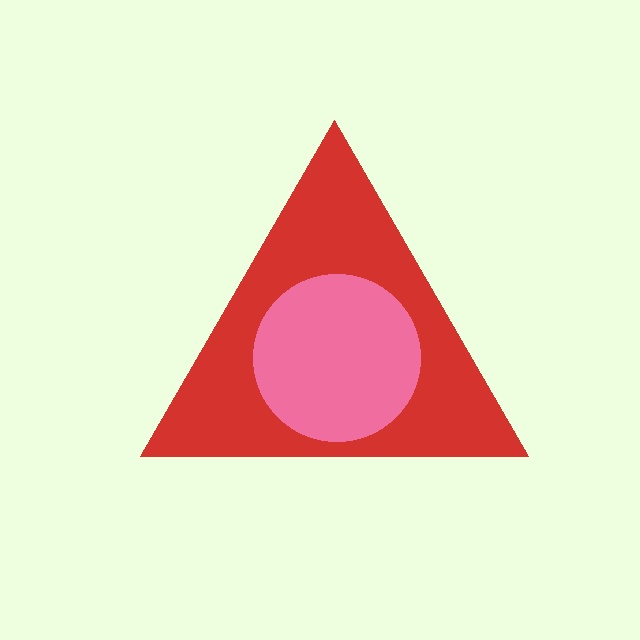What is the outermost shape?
The red triangle.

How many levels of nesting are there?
2.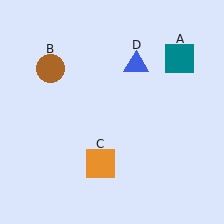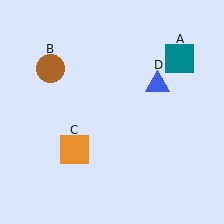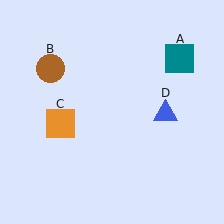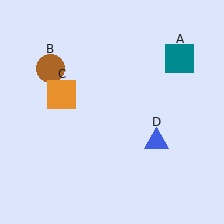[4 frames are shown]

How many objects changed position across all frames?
2 objects changed position: orange square (object C), blue triangle (object D).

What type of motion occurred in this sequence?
The orange square (object C), blue triangle (object D) rotated clockwise around the center of the scene.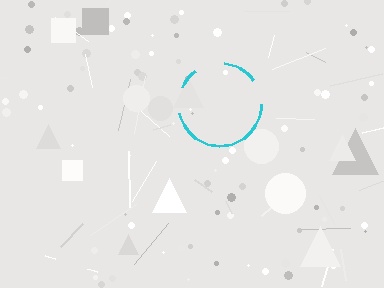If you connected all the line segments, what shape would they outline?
They would outline a circle.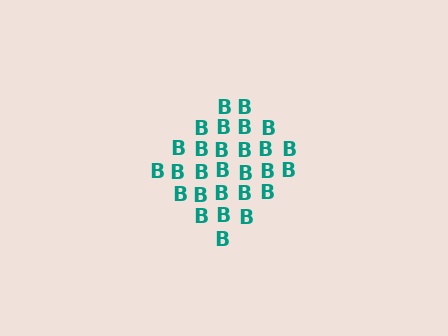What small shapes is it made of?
It is made of small letter B's.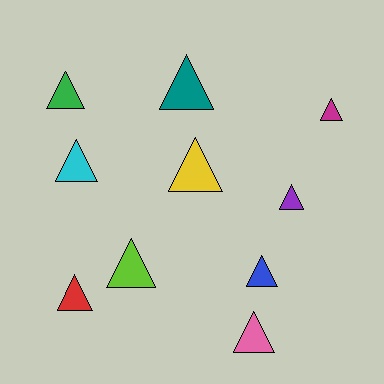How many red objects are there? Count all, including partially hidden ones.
There is 1 red object.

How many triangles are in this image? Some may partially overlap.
There are 10 triangles.